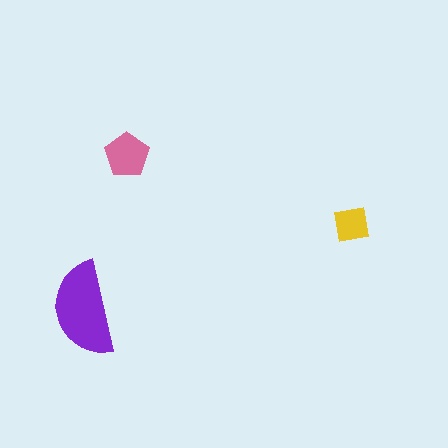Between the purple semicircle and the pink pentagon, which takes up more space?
The purple semicircle.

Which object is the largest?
The purple semicircle.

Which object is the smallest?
The yellow square.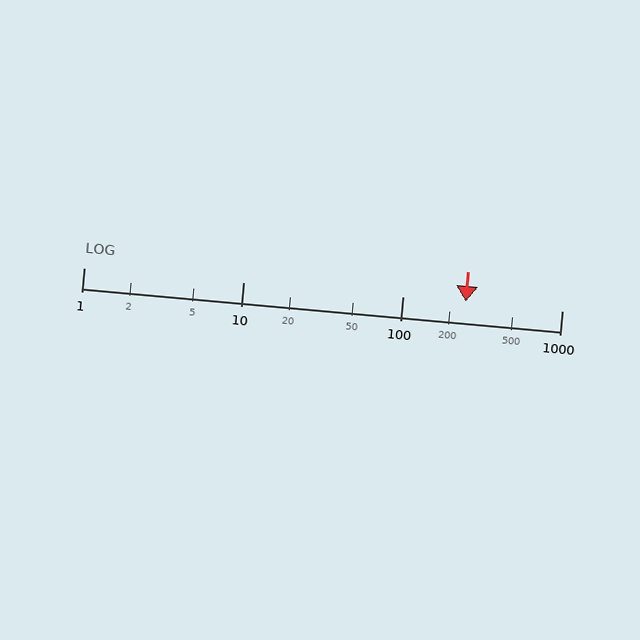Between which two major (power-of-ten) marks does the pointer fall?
The pointer is between 100 and 1000.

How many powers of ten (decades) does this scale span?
The scale spans 3 decades, from 1 to 1000.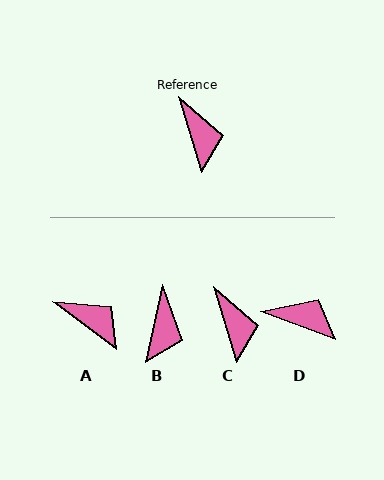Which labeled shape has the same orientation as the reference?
C.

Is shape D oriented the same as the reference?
No, it is off by about 53 degrees.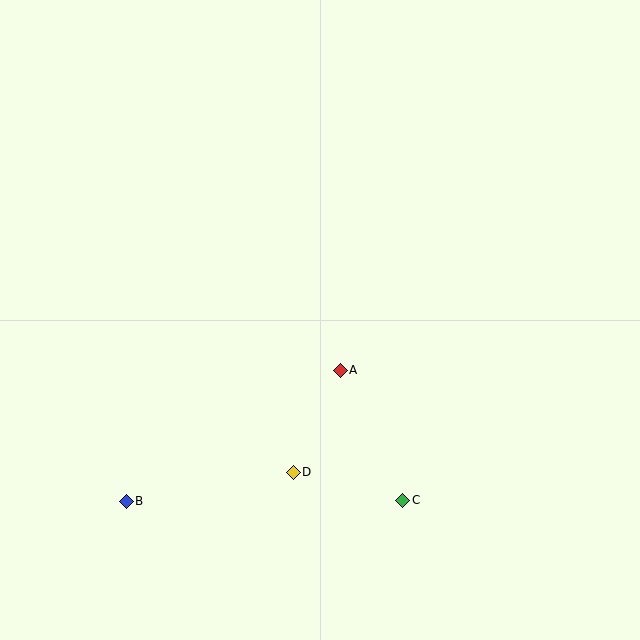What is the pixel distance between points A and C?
The distance between A and C is 144 pixels.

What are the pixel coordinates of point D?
Point D is at (293, 472).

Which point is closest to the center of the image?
Point A at (340, 370) is closest to the center.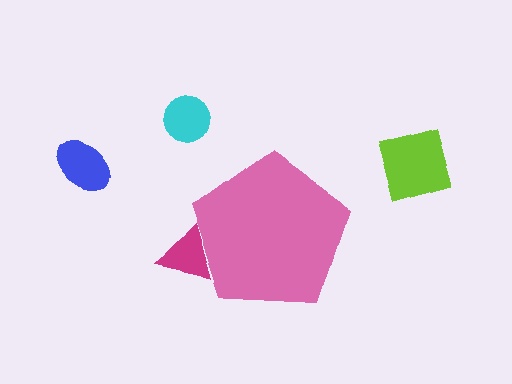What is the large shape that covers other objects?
A pink pentagon.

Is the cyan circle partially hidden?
No, the cyan circle is fully visible.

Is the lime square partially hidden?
No, the lime square is fully visible.